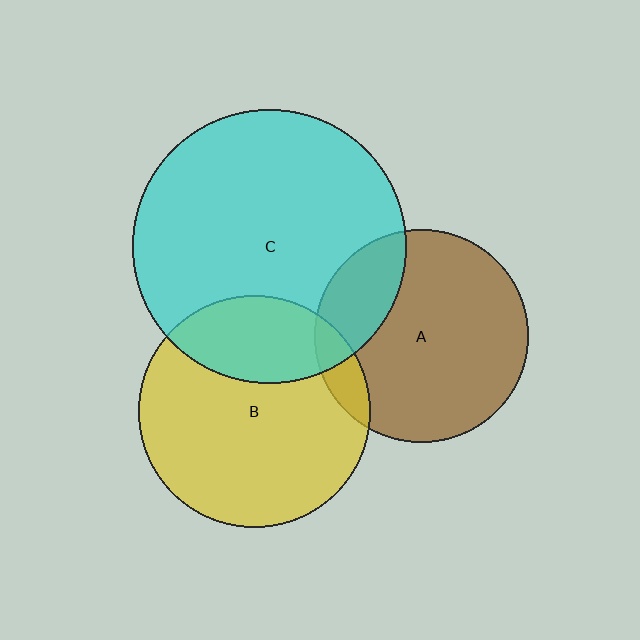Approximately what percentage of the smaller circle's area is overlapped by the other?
Approximately 10%.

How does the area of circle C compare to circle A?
Approximately 1.7 times.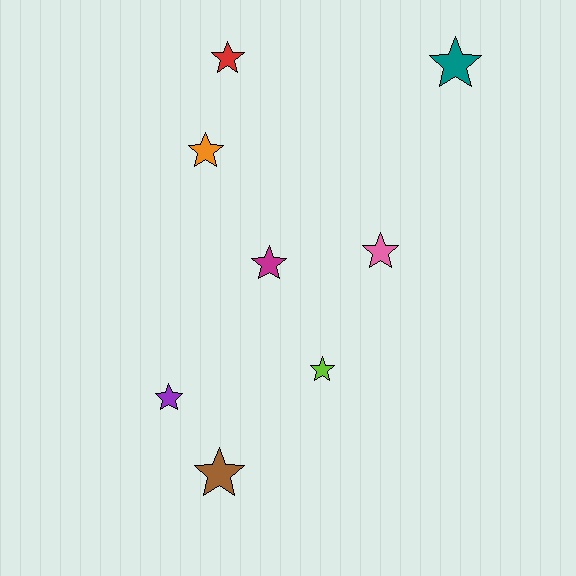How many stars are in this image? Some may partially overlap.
There are 8 stars.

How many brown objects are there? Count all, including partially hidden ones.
There is 1 brown object.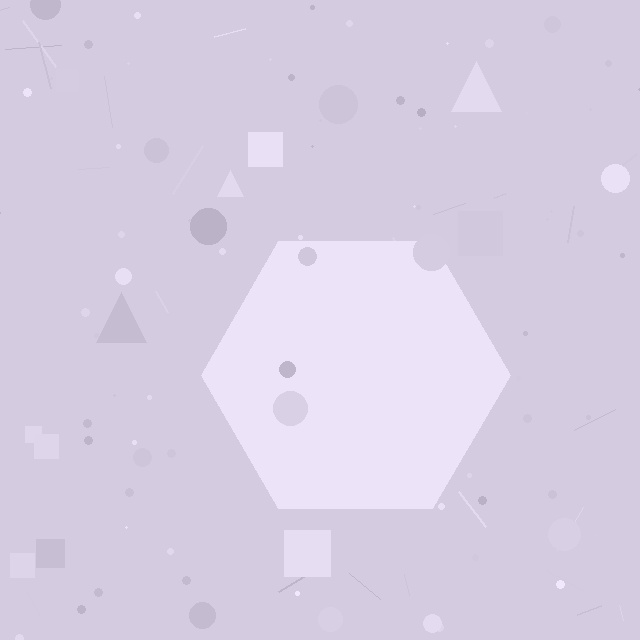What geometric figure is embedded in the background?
A hexagon is embedded in the background.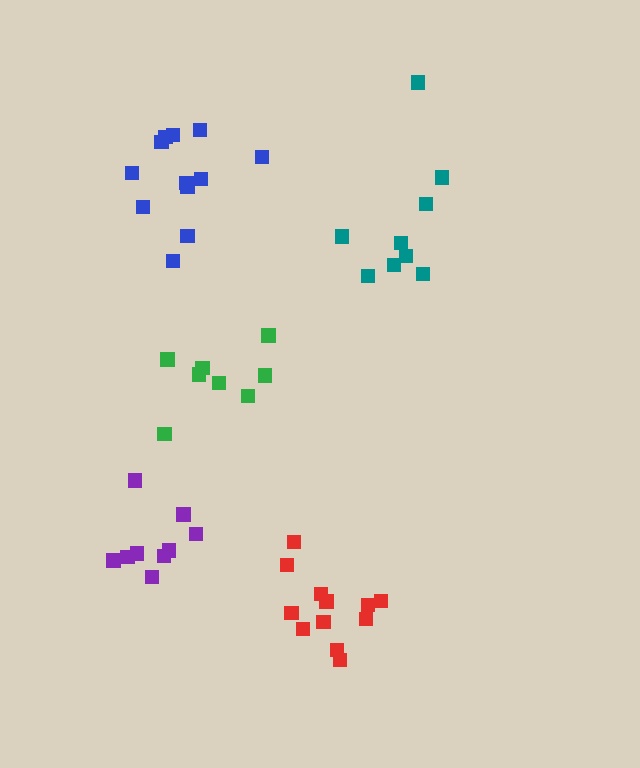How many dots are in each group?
Group 1: 12 dots, Group 2: 9 dots, Group 3: 9 dots, Group 4: 12 dots, Group 5: 8 dots (50 total).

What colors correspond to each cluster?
The clusters are colored: blue, teal, purple, red, green.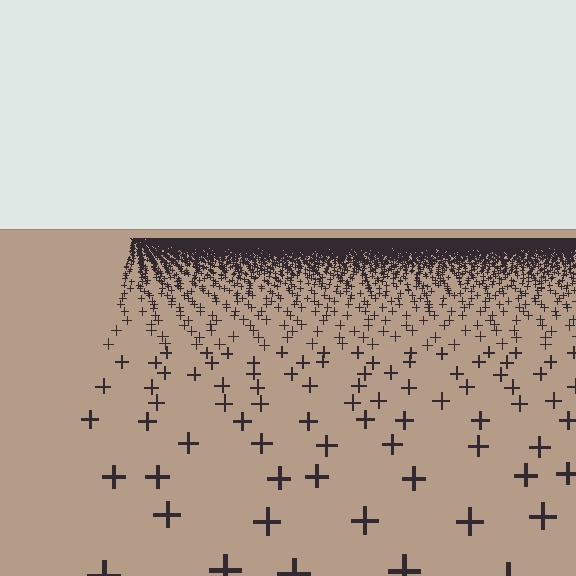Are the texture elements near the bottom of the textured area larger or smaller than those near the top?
Larger. Near the bottom, elements are closer to the viewer and appear at a bigger on-screen size.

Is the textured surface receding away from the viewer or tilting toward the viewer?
The surface is receding away from the viewer. Texture elements get smaller and denser toward the top.